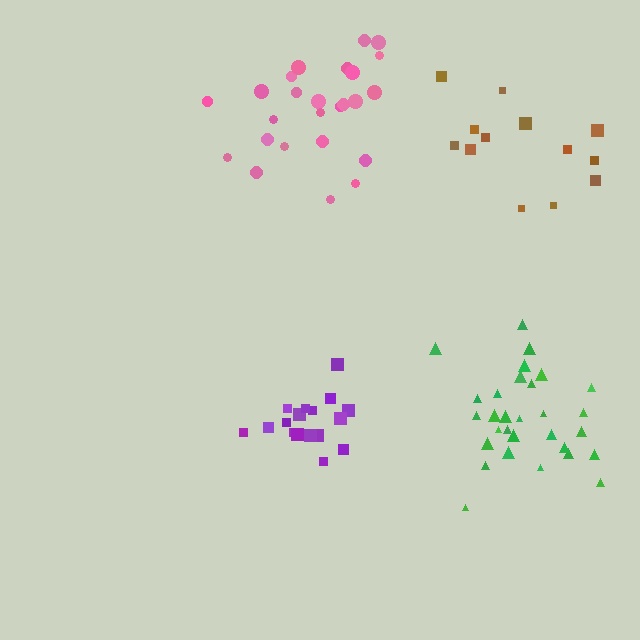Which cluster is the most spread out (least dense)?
Brown.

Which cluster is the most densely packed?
Green.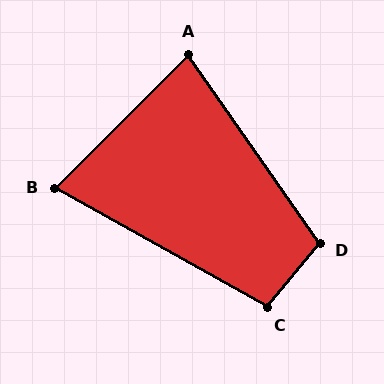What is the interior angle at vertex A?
Approximately 80 degrees (acute).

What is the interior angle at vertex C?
Approximately 100 degrees (obtuse).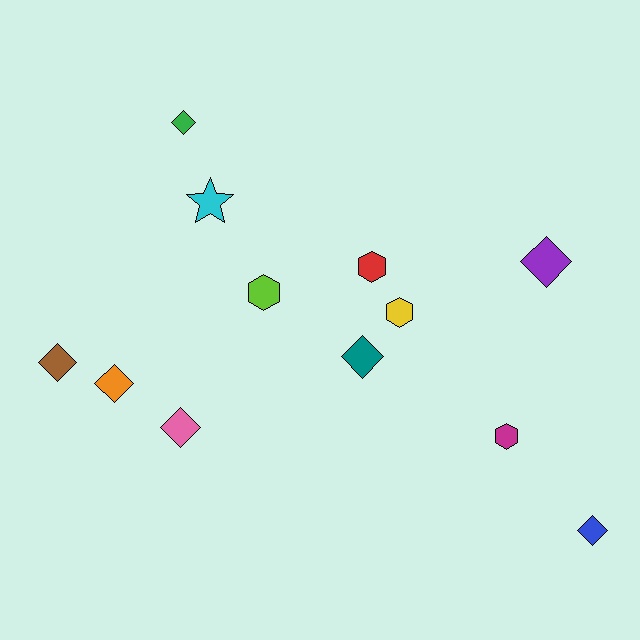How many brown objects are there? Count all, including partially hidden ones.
There is 1 brown object.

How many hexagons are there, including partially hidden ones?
There are 4 hexagons.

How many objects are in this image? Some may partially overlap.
There are 12 objects.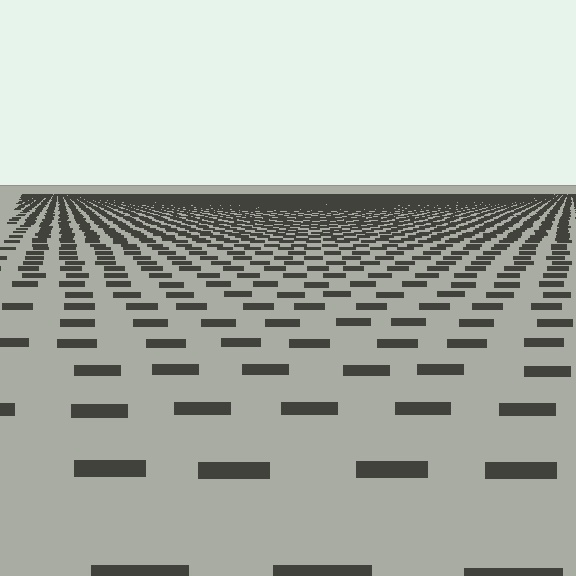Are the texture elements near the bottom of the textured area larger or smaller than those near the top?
Larger. Near the bottom, elements are closer to the viewer and appear at a bigger on-screen size.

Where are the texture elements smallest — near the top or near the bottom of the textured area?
Near the top.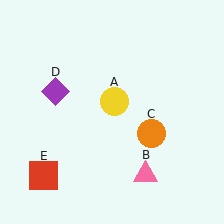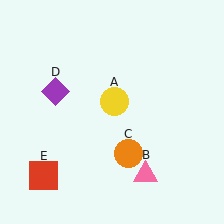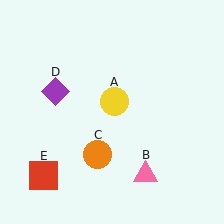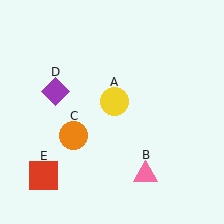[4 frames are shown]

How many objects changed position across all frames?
1 object changed position: orange circle (object C).